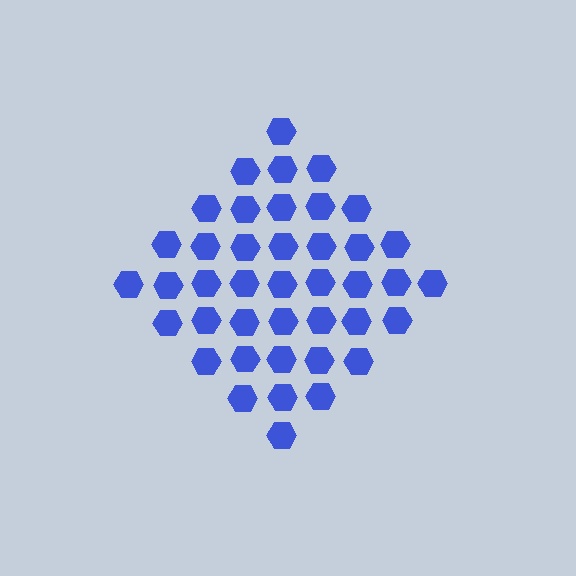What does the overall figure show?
The overall figure shows a diamond.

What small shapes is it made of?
It is made of small hexagons.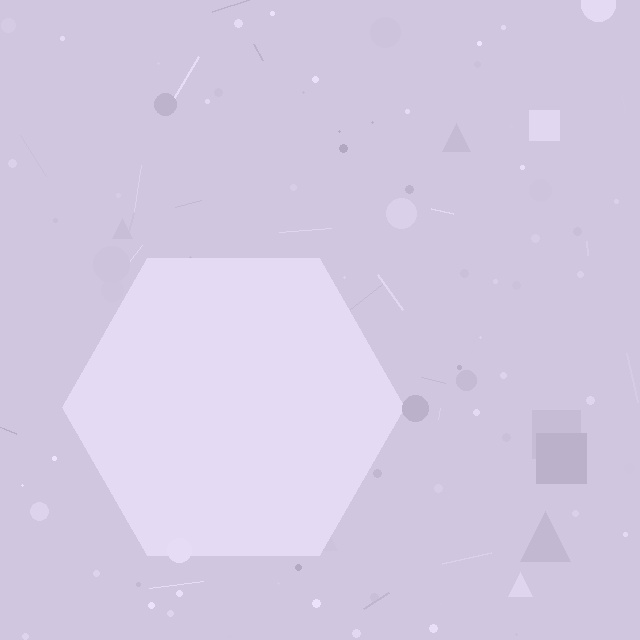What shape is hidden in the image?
A hexagon is hidden in the image.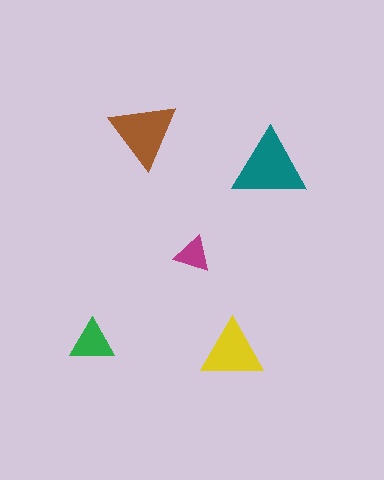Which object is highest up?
The brown triangle is topmost.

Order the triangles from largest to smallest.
the teal one, the brown one, the yellow one, the green one, the magenta one.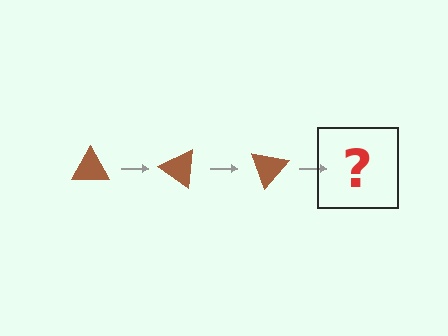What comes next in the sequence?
The next element should be a brown triangle rotated 105 degrees.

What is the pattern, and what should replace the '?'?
The pattern is that the triangle rotates 35 degrees each step. The '?' should be a brown triangle rotated 105 degrees.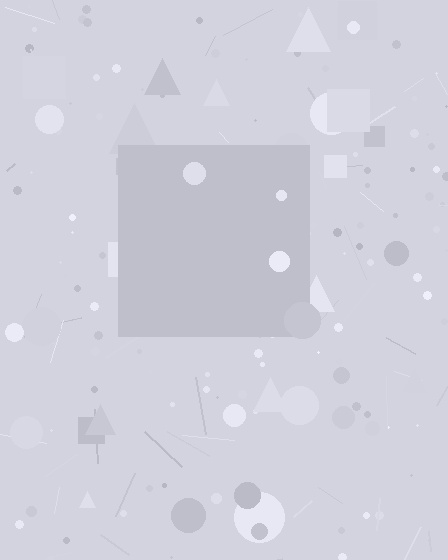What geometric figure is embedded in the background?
A square is embedded in the background.